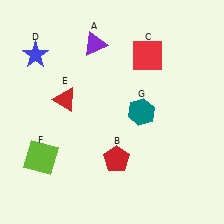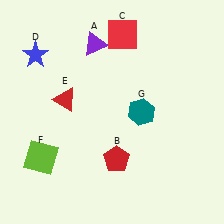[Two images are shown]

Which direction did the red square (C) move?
The red square (C) moved left.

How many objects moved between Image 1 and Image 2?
1 object moved between the two images.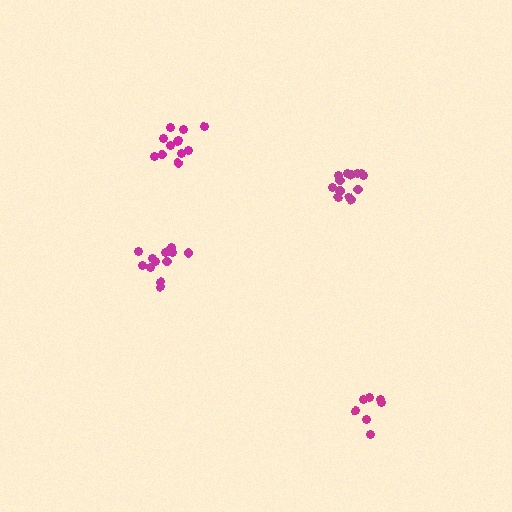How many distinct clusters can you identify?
There are 4 distinct clusters.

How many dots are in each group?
Group 1: 13 dots, Group 2: 7 dots, Group 3: 13 dots, Group 4: 12 dots (45 total).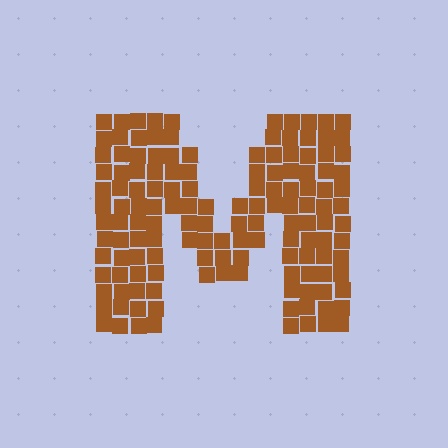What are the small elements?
The small elements are squares.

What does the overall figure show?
The overall figure shows the letter M.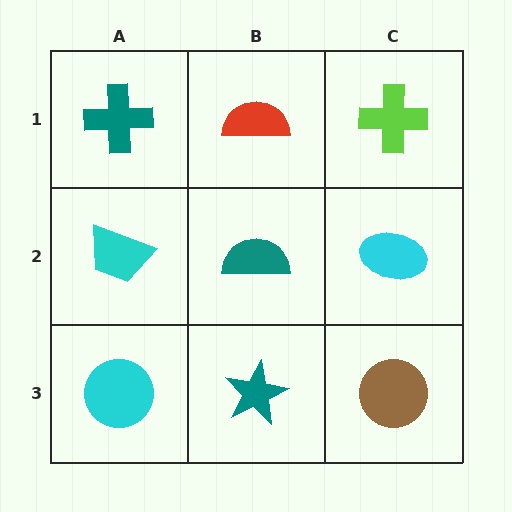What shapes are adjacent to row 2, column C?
A lime cross (row 1, column C), a brown circle (row 3, column C), a teal semicircle (row 2, column B).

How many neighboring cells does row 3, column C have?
2.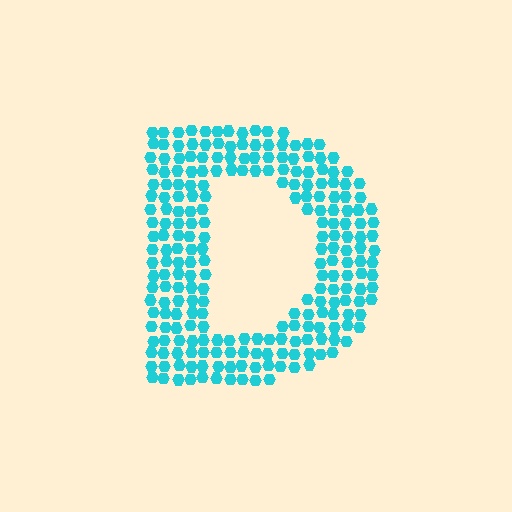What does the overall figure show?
The overall figure shows the letter D.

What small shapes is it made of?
It is made of small hexagons.